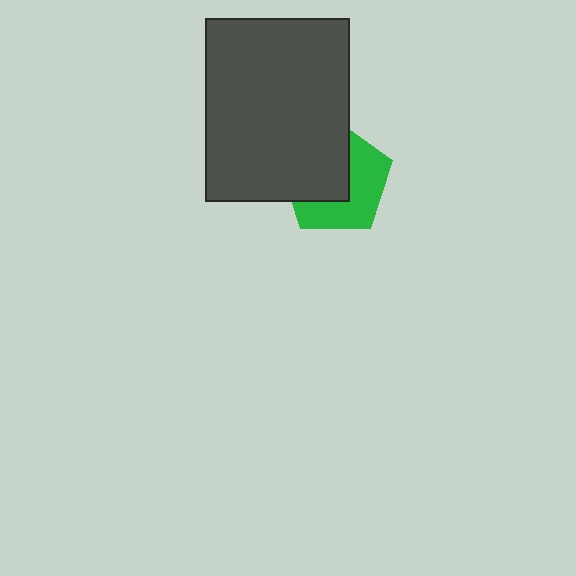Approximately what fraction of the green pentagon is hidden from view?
Roughly 50% of the green pentagon is hidden behind the dark gray rectangle.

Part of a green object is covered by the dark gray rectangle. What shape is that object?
It is a pentagon.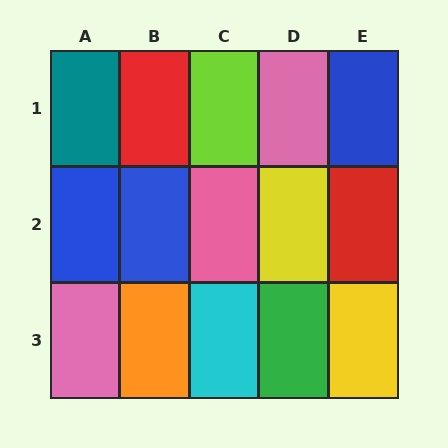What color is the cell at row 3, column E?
Yellow.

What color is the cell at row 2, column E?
Red.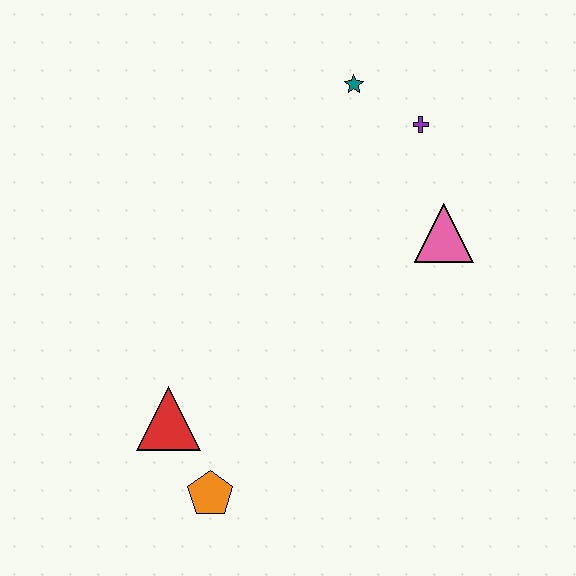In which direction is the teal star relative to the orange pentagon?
The teal star is above the orange pentagon.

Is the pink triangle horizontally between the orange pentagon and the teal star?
No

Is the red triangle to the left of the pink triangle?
Yes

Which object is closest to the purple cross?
The teal star is closest to the purple cross.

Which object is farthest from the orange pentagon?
The teal star is farthest from the orange pentagon.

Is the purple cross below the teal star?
Yes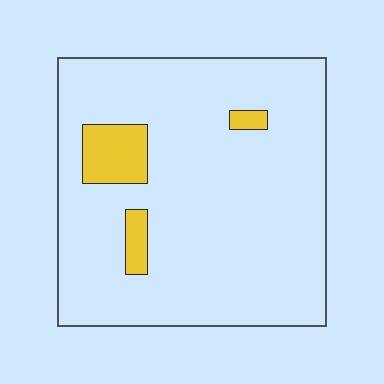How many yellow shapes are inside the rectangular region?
3.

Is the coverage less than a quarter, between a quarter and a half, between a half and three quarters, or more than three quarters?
Less than a quarter.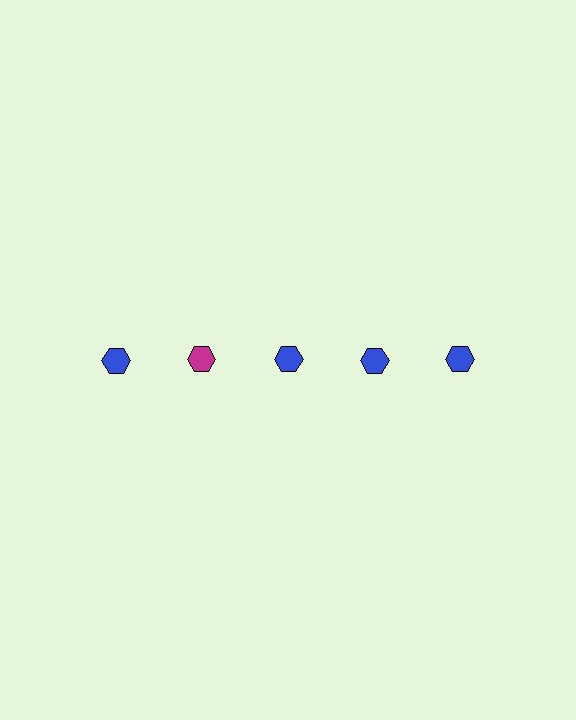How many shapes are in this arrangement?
There are 5 shapes arranged in a grid pattern.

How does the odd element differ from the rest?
It has a different color: magenta instead of blue.